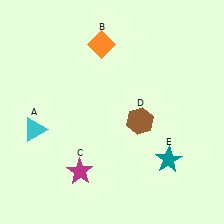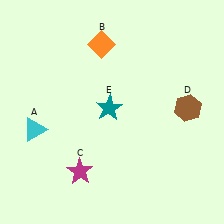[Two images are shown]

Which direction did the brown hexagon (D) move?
The brown hexagon (D) moved right.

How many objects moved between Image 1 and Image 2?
2 objects moved between the two images.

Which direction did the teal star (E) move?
The teal star (E) moved left.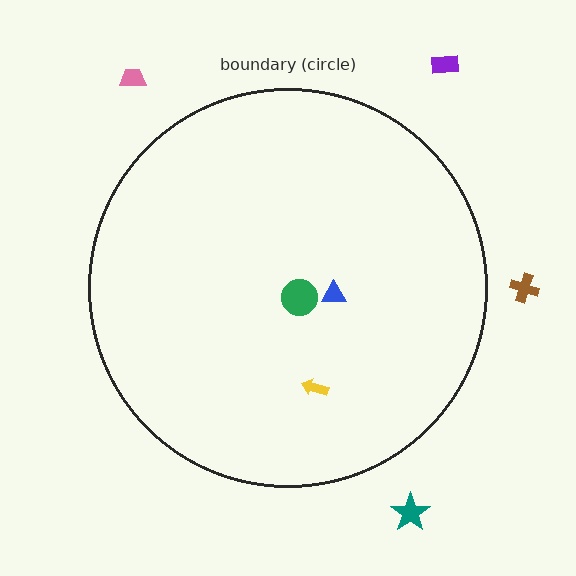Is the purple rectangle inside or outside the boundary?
Outside.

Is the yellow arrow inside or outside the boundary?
Inside.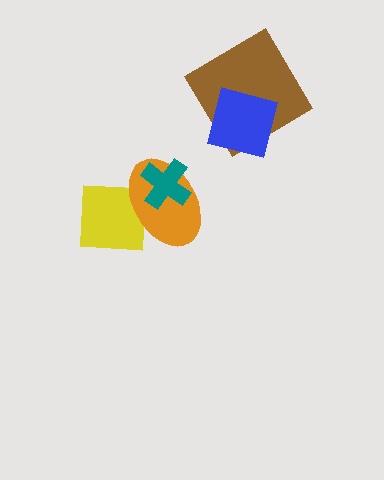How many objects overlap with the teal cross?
1 object overlaps with the teal cross.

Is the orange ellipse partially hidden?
Yes, it is partially covered by another shape.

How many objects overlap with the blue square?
1 object overlaps with the blue square.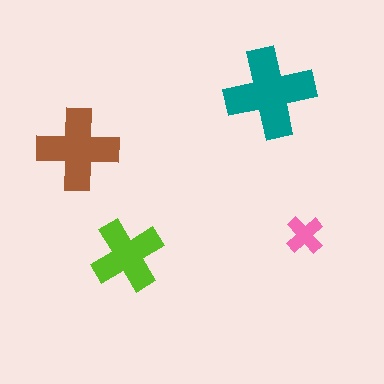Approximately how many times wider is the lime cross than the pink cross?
About 2 times wider.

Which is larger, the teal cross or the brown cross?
The teal one.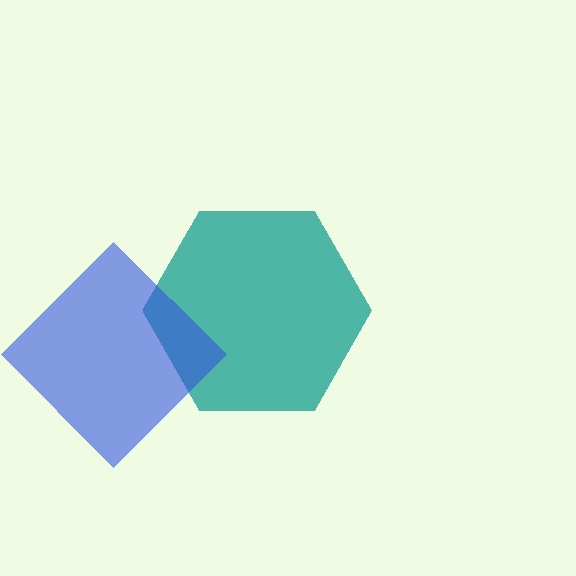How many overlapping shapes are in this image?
There are 2 overlapping shapes in the image.